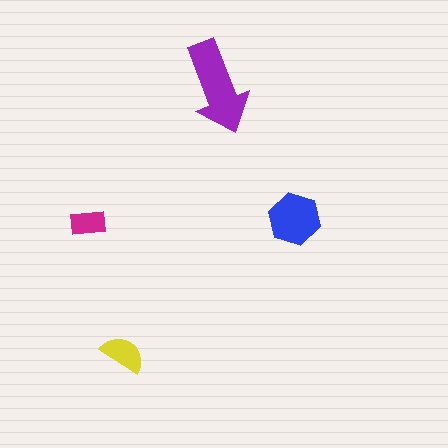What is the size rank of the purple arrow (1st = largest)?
1st.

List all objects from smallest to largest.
The magenta rectangle, the yellow semicircle, the blue hexagon, the purple arrow.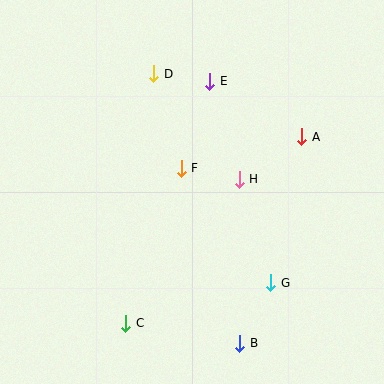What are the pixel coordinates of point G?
Point G is at (271, 283).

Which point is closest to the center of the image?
Point F at (181, 168) is closest to the center.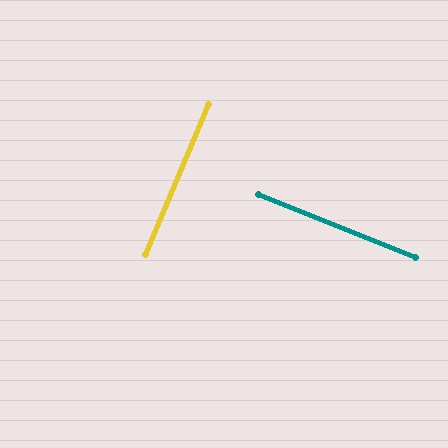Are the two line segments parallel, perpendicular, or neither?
Perpendicular — they meet at approximately 89°.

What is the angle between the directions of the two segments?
Approximately 89 degrees.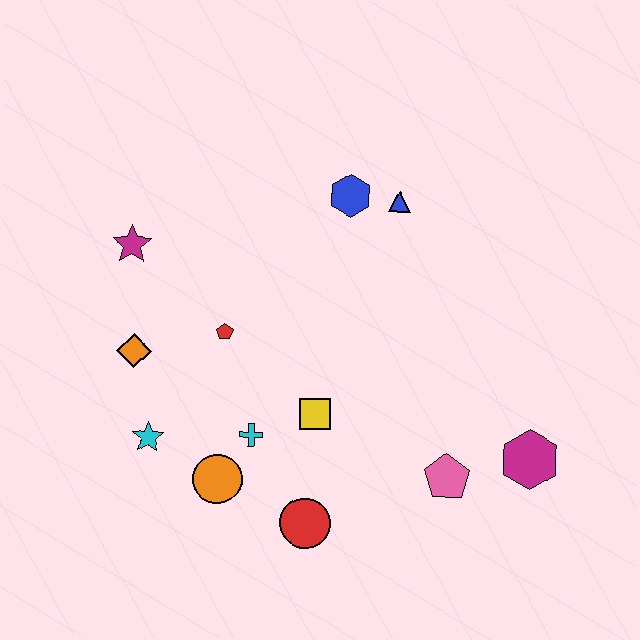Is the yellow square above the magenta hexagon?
Yes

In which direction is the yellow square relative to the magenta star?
The yellow square is to the right of the magenta star.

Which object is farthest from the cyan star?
The magenta hexagon is farthest from the cyan star.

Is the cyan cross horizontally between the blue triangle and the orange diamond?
Yes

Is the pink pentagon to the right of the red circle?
Yes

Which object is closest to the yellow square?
The cyan cross is closest to the yellow square.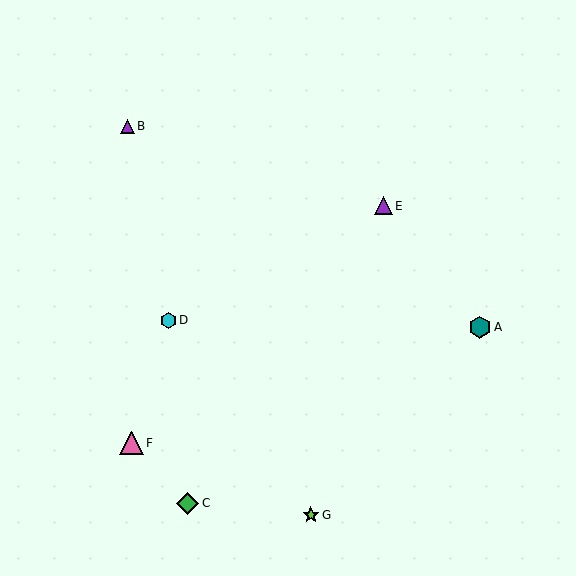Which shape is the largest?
The pink triangle (labeled F) is the largest.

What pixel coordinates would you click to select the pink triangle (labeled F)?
Click at (132, 443) to select the pink triangle F.